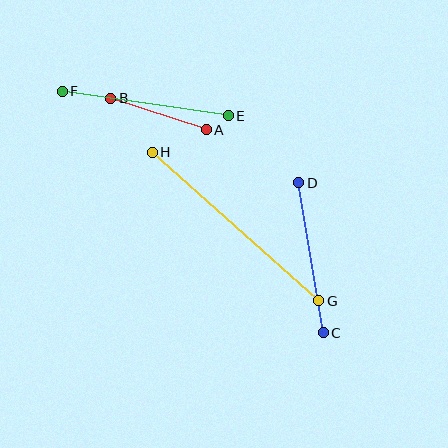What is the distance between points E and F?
The distance is approximately 168 pixels.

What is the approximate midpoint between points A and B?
The midpoint is at approximately (159, 114) pixels.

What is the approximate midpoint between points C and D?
The midpoint is at approximately (311, 258) pixels.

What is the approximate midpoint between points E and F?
The midpoint is at approximately (145, 104) pixels.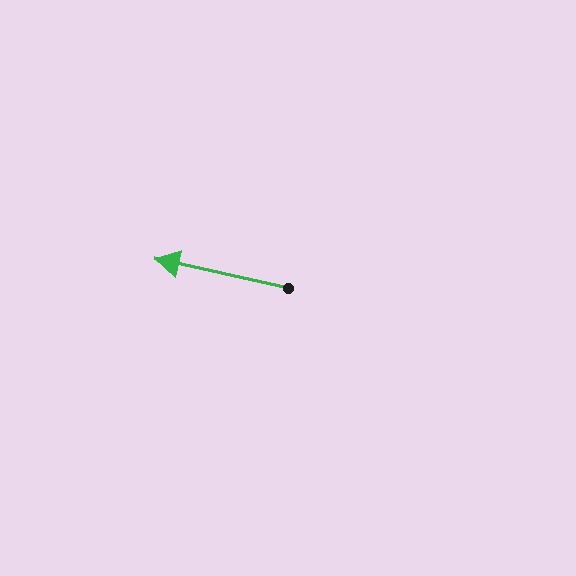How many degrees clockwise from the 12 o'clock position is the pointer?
Approximately 283 degrees.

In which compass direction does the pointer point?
West.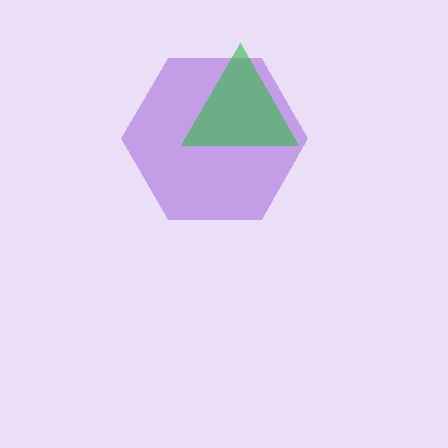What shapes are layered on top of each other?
The layered shapes are: a purple hexagon, a green triangle.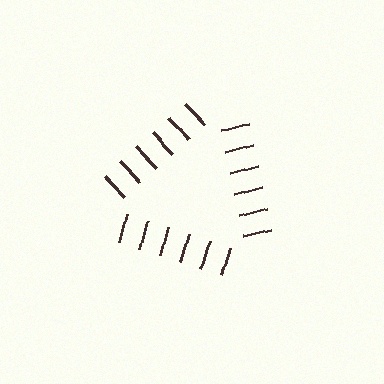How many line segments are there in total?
18 — 6 along each of the 3 edges.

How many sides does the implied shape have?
3 sides — the line-ends trace a triangle.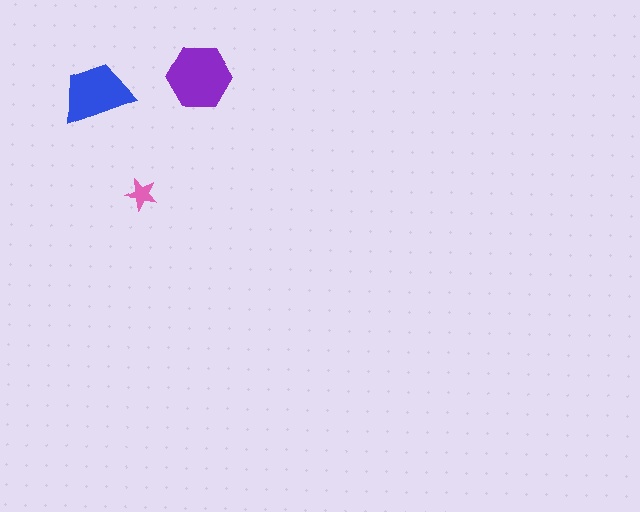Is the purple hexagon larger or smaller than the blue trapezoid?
Larger.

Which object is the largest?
The purple hexagon.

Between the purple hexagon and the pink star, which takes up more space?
The purple hexagon.